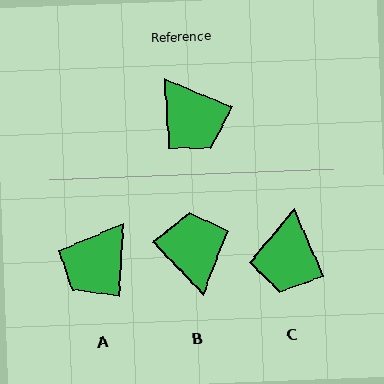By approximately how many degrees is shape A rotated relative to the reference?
Approximately 71 degrees clockwise.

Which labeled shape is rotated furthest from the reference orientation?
B, about 155 degrees away.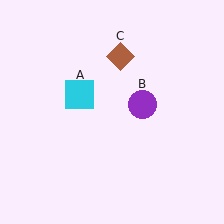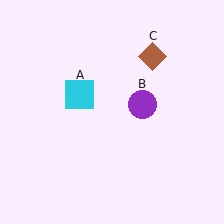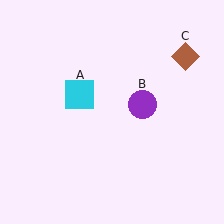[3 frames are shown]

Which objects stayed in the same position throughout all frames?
Cyan square (object A) and purple circle (object B) remained stationary.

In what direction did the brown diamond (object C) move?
The brown diamond (object C) moved right.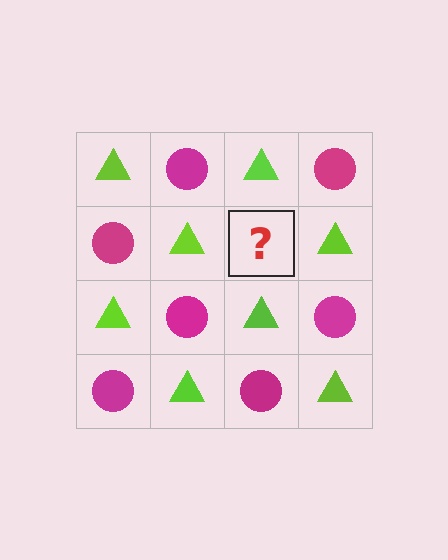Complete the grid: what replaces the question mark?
The question mark should be replaced with a magenta circle.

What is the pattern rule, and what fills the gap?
The rule is that it alternates lime triangle and magenta circle in a checkerboard pattern. The gap should be filled with a magenta circle.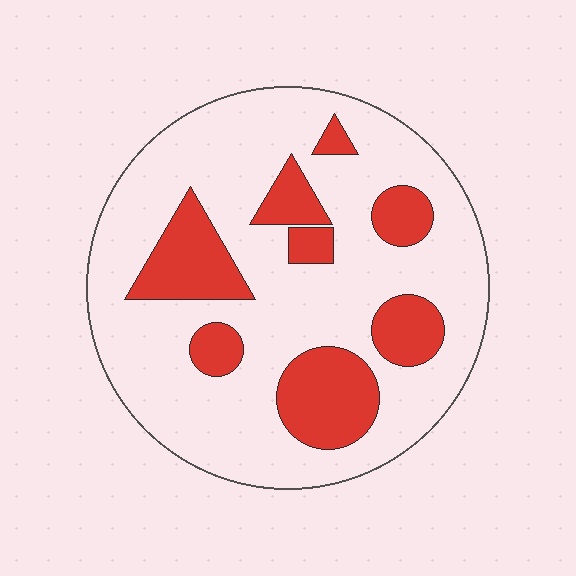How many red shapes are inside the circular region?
8.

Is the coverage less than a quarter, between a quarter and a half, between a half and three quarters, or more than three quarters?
Less than a quarter.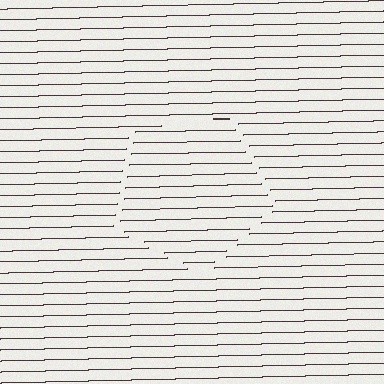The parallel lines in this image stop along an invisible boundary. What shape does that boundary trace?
An illusory pentagon. The interior of the shape contains the same grating, shifted by half a period — the contour is defined by the phase discontinuity where line-ends from the inner and outer gratings abut.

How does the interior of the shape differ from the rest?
The interior of the shape contains the same grating, shifted by half a period — the contour is defined by the phase discontinuity where line-ends from the inner and outer gratings abut.